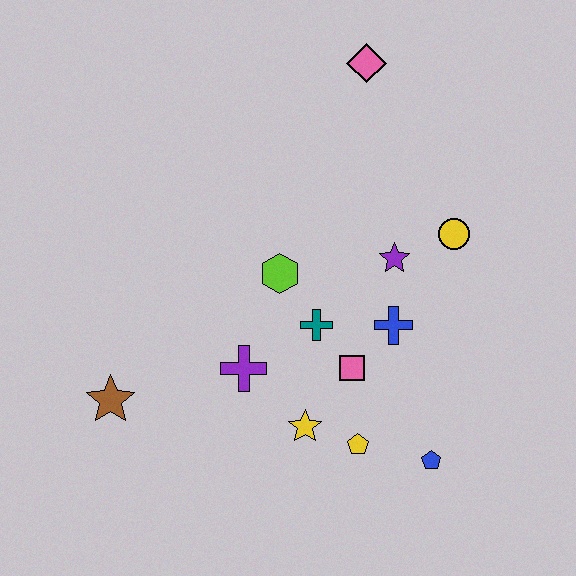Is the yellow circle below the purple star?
No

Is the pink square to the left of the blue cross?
Yes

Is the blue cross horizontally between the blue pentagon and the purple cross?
Yes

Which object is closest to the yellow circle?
The purple star is closest to the yellow circle.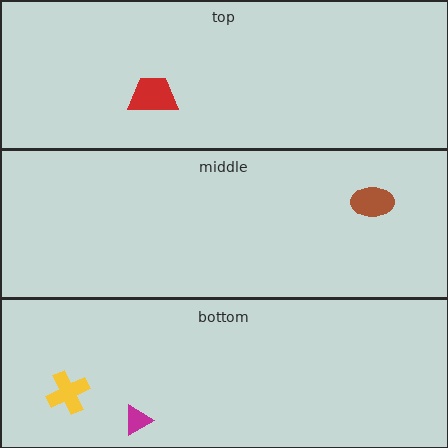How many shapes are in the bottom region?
2.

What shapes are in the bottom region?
The magenta triangle, the yellow cross.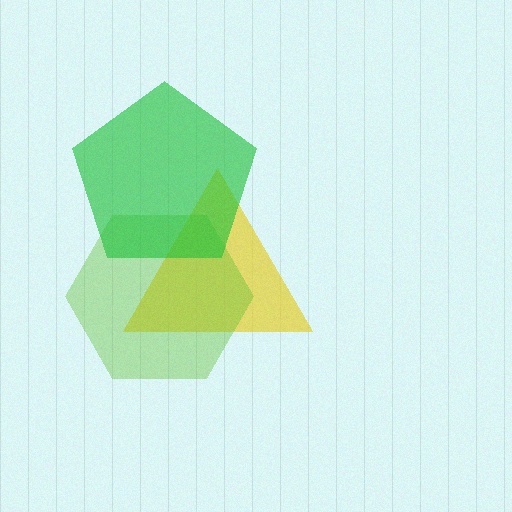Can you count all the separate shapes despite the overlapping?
Yes, there are 3 separate shapes.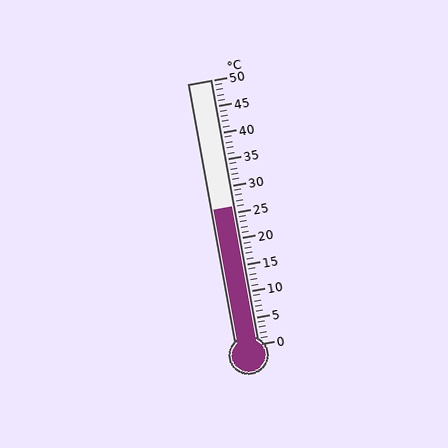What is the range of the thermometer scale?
The thermometer scale ranges from 0°C to 50°C.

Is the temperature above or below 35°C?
The temperature is below 35°C.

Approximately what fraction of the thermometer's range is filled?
The thermometer is filled to approximately 50% of its range.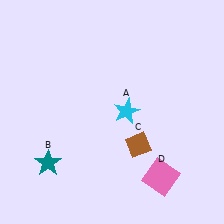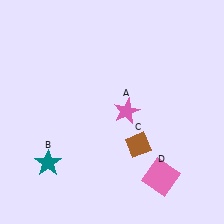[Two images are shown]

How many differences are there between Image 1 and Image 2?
There is 1 difference between the two images.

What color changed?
The star (A) changed from cyan in Image 1 to pink in Image 2.